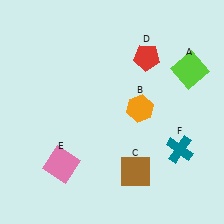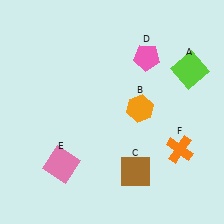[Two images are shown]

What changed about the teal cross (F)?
In Image 1, F is teal. In Image 2, it changed to orange.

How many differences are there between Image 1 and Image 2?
There are 2 differences between the two images.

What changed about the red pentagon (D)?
In Image 1, D is red. In Image 2, it changed to pink.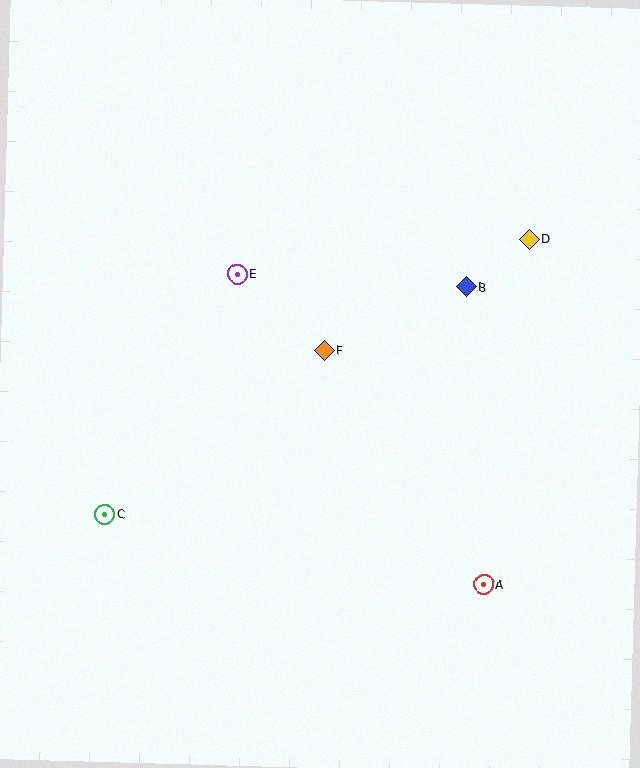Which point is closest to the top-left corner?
Point E is closest to the top-left corner.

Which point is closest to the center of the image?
Point F at (324, 351) is closest to the center.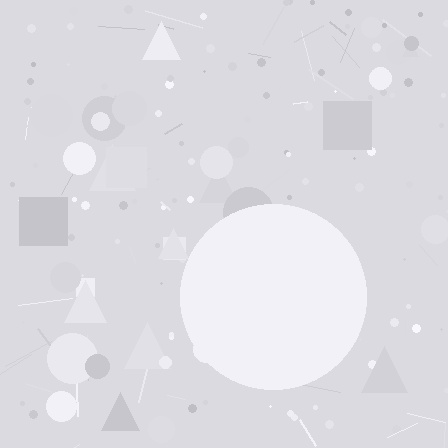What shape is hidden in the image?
A circle is hidden in the image.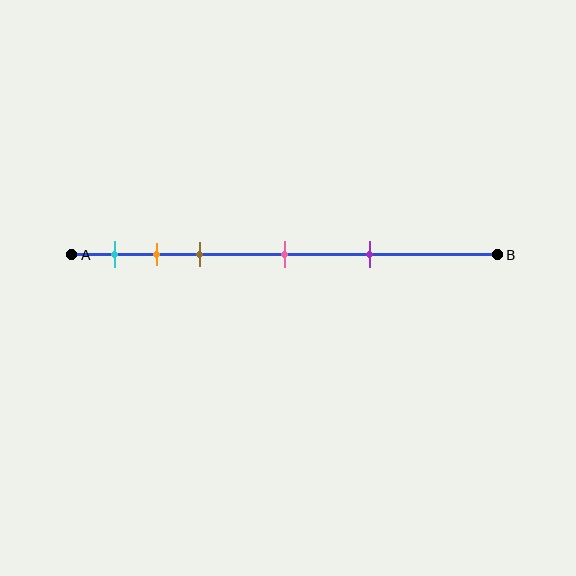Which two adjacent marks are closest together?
The orange and brown marks are the closest adjacent pair.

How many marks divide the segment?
There are 5 marks dividing the segment.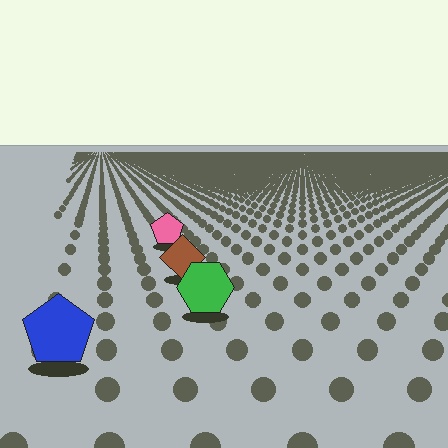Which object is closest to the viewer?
The blue pentagon is closest. The texture marks near it are larger and more spread out.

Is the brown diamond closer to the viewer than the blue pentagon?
No. The blue pentagon is closer — you can tell from the texture gradient: the ground texture is coarser near it.